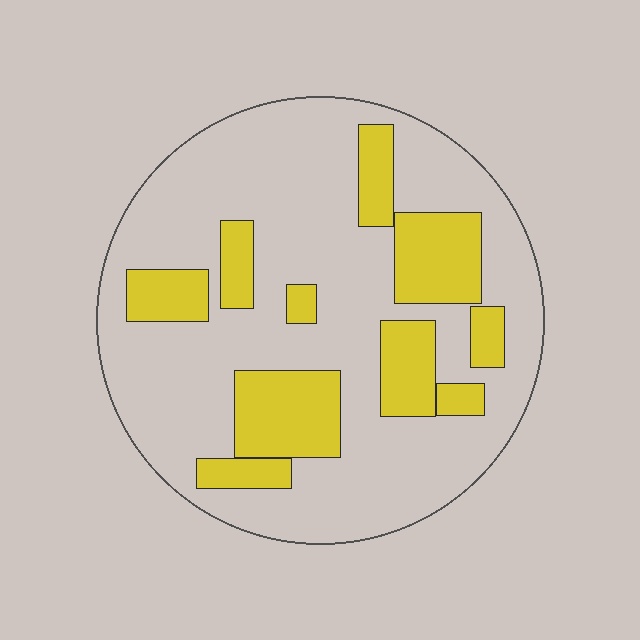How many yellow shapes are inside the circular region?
10.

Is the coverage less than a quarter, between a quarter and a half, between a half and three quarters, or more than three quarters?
Between a quarter and a half.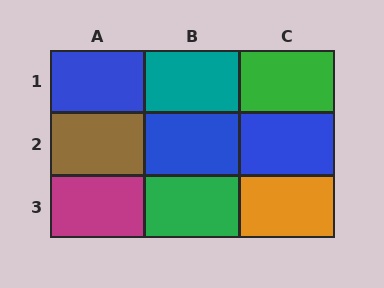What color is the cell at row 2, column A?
Brown.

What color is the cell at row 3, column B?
Green.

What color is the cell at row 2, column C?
Blue.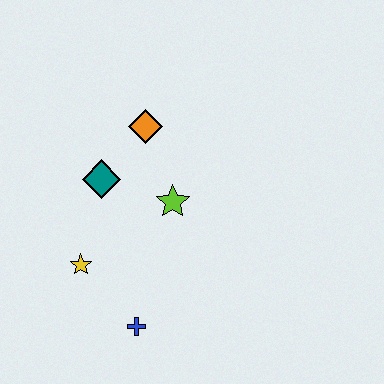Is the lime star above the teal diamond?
No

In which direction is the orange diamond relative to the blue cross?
The orange diamond is above the blue cross.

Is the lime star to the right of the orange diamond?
Yes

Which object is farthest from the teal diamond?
The blue cross is farthest from the teal diamond.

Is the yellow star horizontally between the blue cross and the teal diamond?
No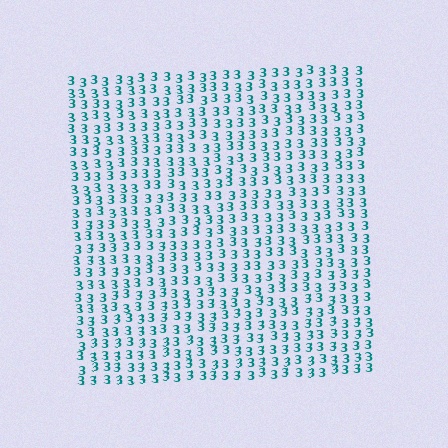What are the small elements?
The small elements are digit 3's.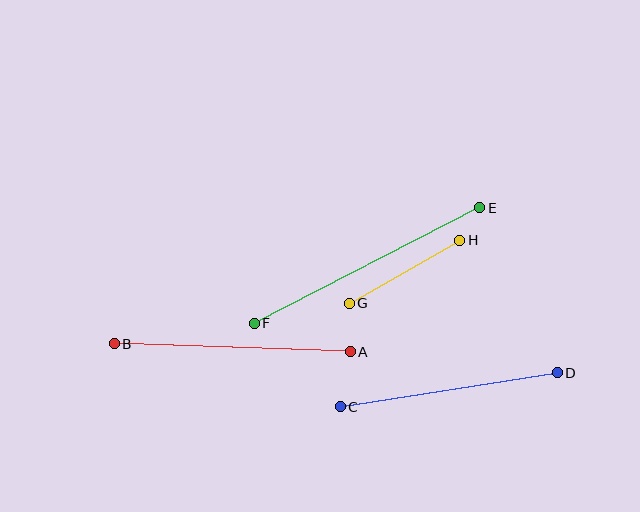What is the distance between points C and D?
The distance is approximately 220 pixels.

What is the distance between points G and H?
The distance is approximately 127 pixels.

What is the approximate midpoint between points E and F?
The midpoint is at approximately (367, 265) pixels.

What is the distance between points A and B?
The distance is approximately 236 pixels.